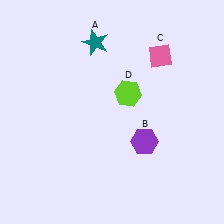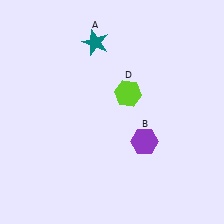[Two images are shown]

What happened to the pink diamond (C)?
The pink diamond (C) was removed in Image 2. It was in the top-right area of Image 1.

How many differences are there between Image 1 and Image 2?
There is 1 difference between the two images.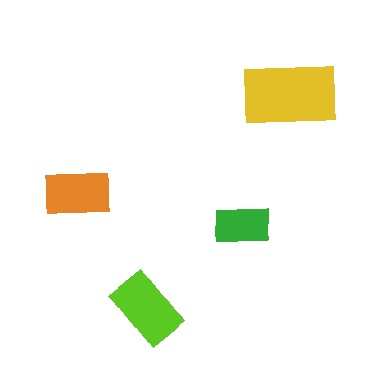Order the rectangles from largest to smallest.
the yellow one, the lime one, the orange one, the green one.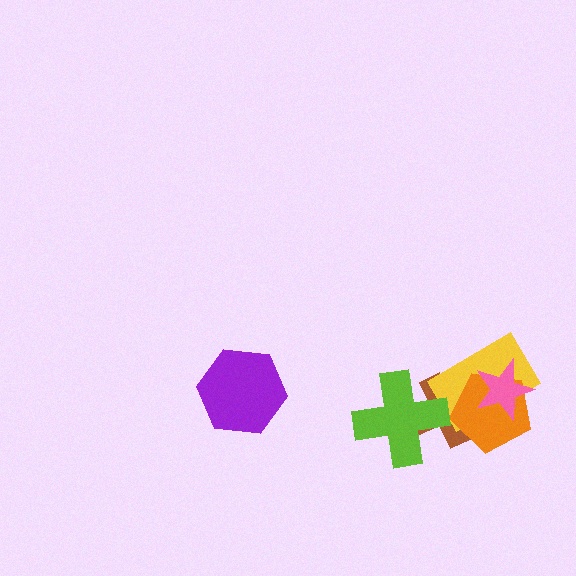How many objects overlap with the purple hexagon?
0 objects overlap with the purple hexagon.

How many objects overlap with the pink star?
3 objects overlap with the pink star.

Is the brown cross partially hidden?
Yes, it is partially covered by another shape.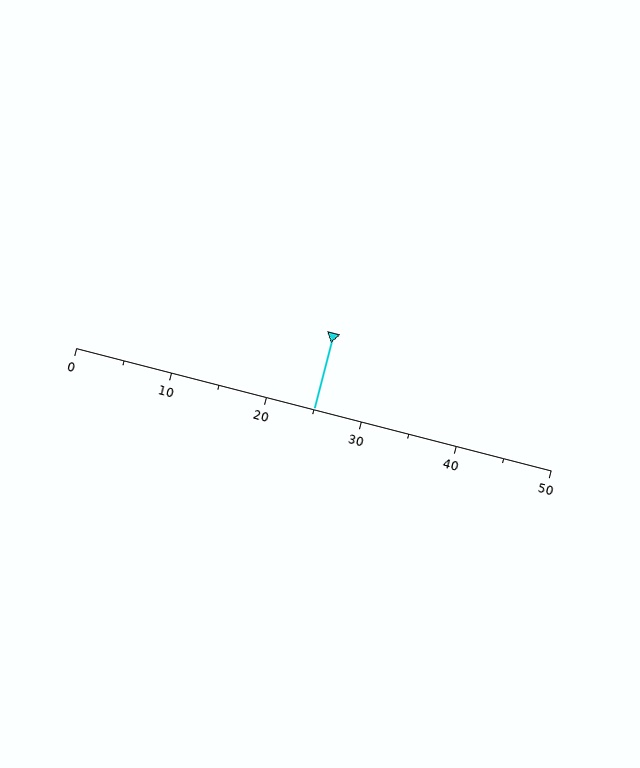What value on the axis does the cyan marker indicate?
The marker indicates approximately 25.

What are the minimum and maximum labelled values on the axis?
The axis runs from 0 to 50.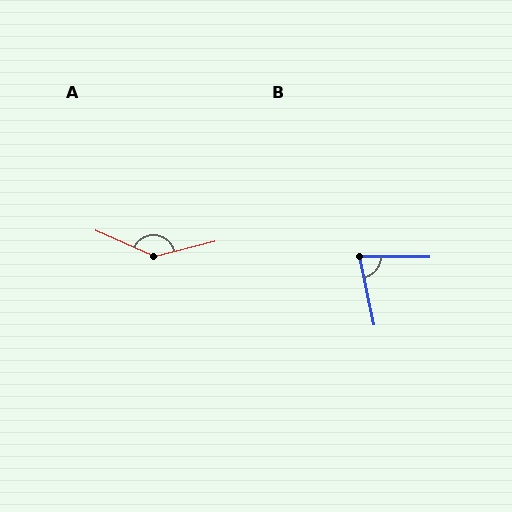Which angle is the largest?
A, at approximately 142 degrees.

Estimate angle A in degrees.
Approximately 142 degrees.